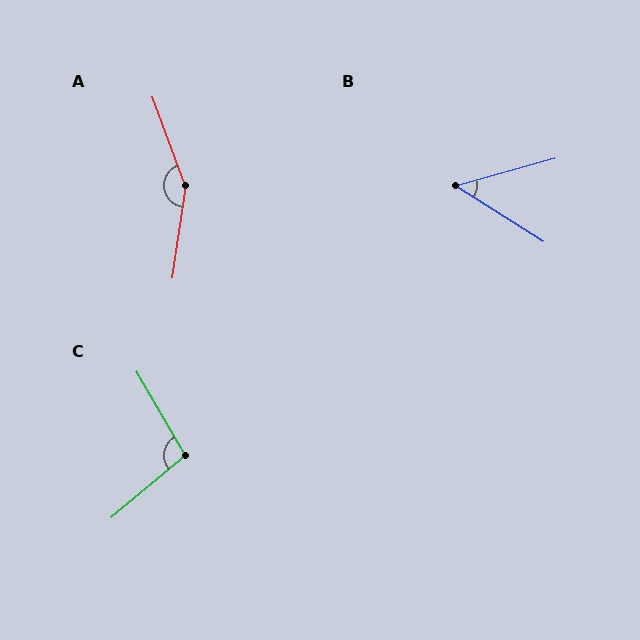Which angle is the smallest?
B, at approximately 48 degrees.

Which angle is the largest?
A, at approximately 152 degrees.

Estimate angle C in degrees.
Approximately 100 degrees.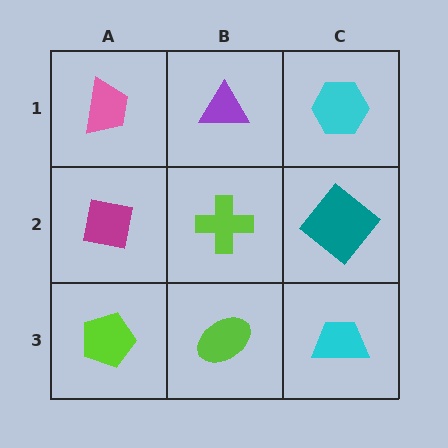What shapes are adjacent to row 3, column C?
A teal diamond (row 2, column C), a lime ellipse (row 3, column B).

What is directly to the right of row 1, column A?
A purple triangle.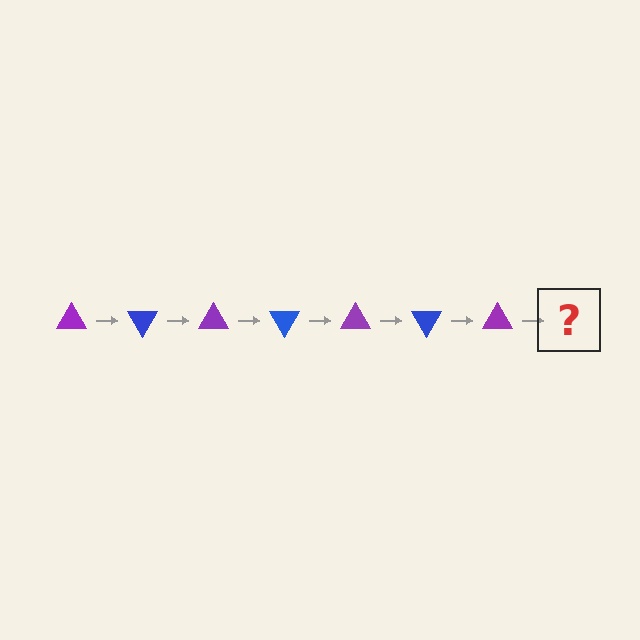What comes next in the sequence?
The next element should be a blue triangle, rotated 420 degrees from the start.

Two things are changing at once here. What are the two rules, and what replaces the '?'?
The two rules are that it rotates 60 degrees each step and the color cycles through purple and blue. The '?' should be a blue triangle, rotated 420 degrees from the start.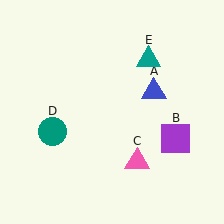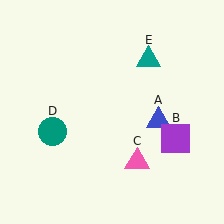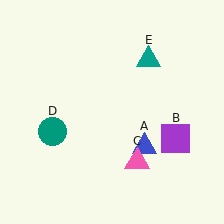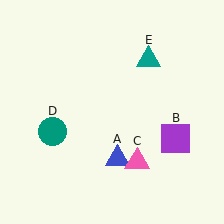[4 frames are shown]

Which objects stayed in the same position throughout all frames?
Purple square (object B) and pink triangle (object C) and teal circle (object D) and teal triangle (object E) remained stationary.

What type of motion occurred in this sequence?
The blue triangle (object A) rotated clockwise around the center of the scene.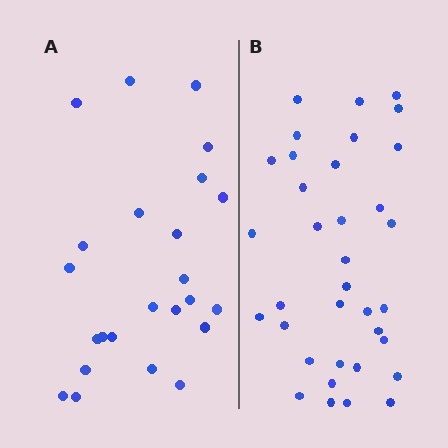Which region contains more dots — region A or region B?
Region B (the right region) has more dots.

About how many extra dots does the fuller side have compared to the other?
Region B has roughly 12 or so more dots than region A.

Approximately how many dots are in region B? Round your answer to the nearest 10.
About 40 dots. (The exact count is 35, which rounds to 40.)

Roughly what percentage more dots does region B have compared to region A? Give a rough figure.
About 45% more.